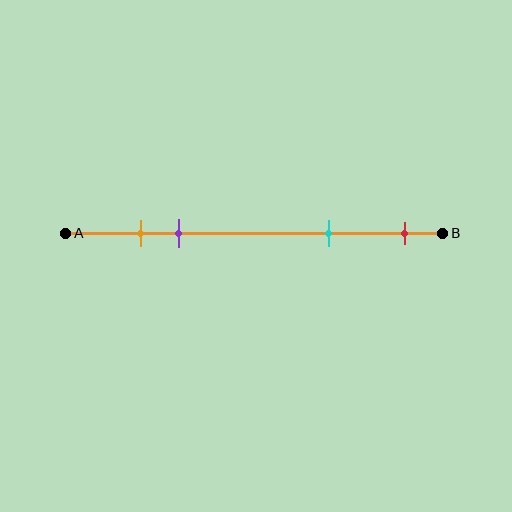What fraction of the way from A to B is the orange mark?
The orange mark is approximately 20% (0.2) of the way from A to B.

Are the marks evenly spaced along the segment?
No, the marks are not evenly spaced.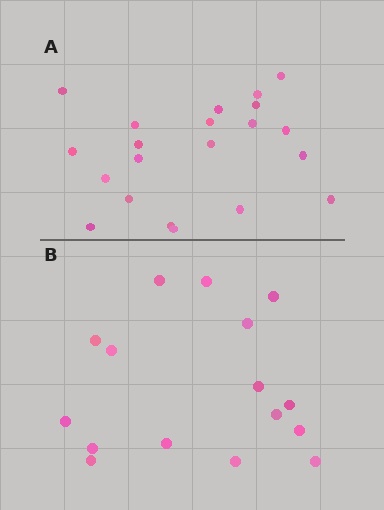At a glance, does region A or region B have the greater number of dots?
Region A (the top region) has more dots.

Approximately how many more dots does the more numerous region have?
Region A has about 5 more dots than region B.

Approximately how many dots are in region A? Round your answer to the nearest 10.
About 20 dots. (The exact count is 21, which rounds to 20.)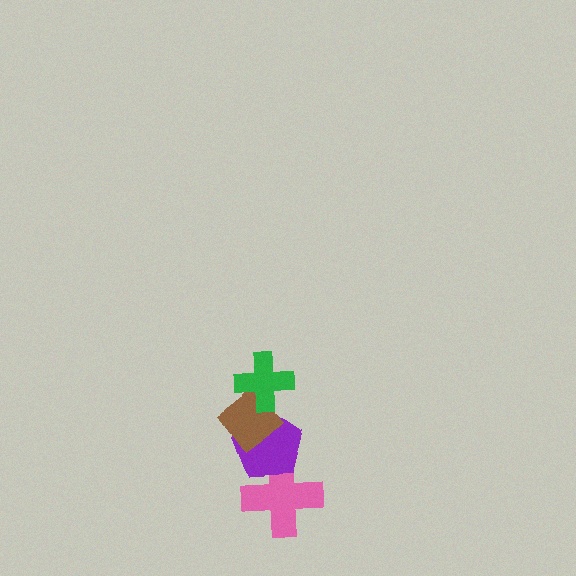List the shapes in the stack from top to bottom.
From top to bottom: the green cross, the brown diamond, the purple pentagon, the pink cross.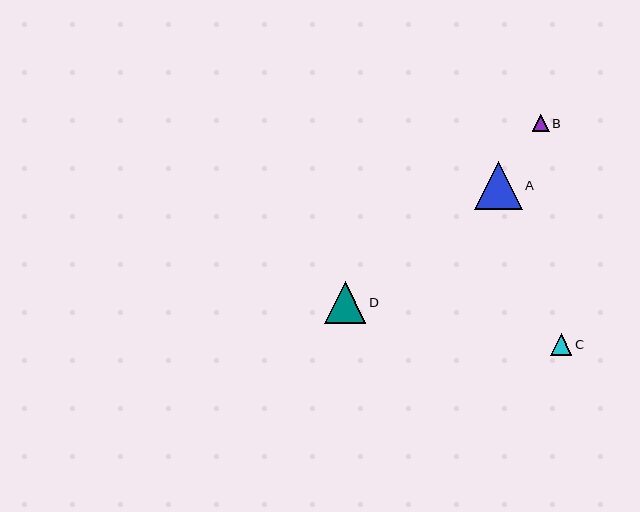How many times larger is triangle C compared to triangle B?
Triangle C is approximately 1.3 times the size of triangle B.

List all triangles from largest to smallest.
From largest to smallest: A, D, C, B.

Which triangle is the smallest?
Triangle B is the smallest with a size of approximately 17 pixels.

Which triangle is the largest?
Triangle A is the largest with a size of approximately 48 pixels.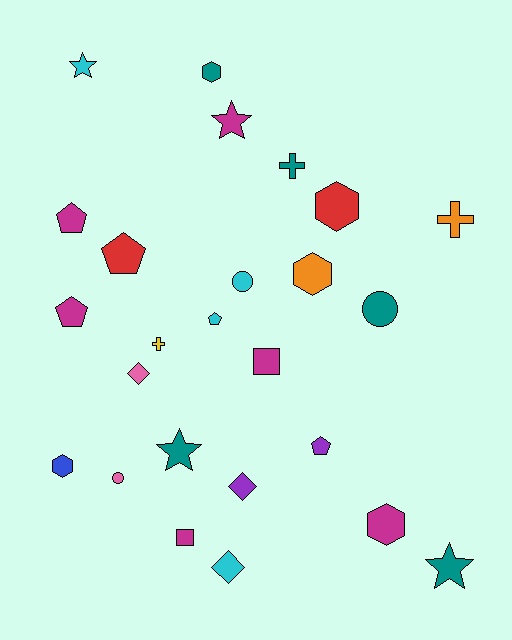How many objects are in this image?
There are 25 objects.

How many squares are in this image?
There are 2 squares.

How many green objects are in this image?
There are no green objects.